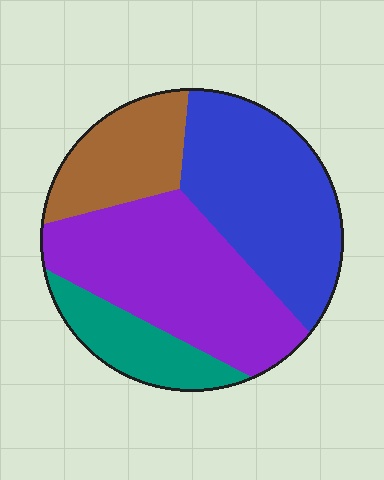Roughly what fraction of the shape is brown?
Brown takes up about one sixth (1/6) of the shape.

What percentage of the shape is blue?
Blue takes up about one third (1/3) of the shape.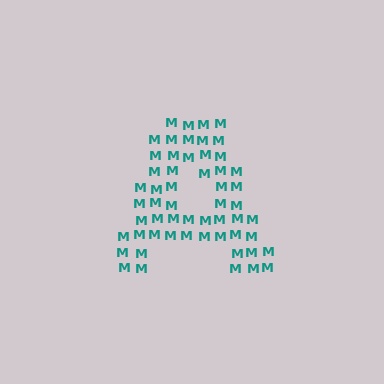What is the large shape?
The large shape is the letter A.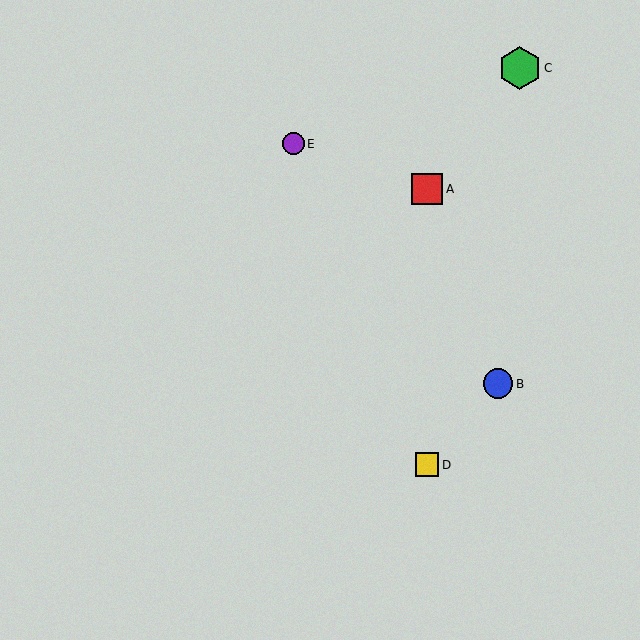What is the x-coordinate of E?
Object E is at x≈294.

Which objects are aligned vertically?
Objects A, D are aligned vertically.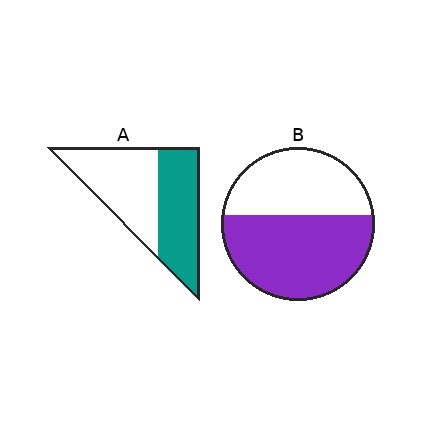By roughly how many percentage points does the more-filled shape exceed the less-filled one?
By roughly 10 percentage points (B over A).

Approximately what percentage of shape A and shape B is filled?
A is approximately 45% and B is approximately 55%.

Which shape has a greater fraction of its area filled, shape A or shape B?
Shape B.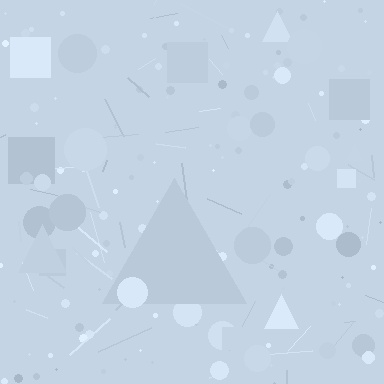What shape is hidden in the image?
A triangle is hidden in the image.